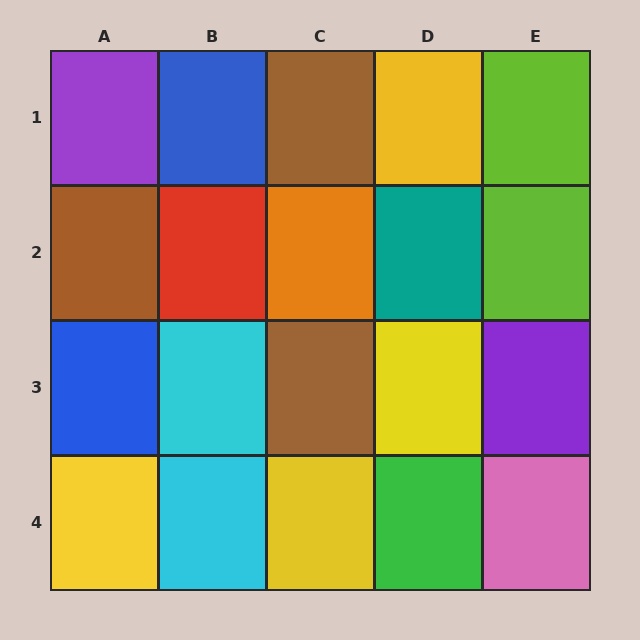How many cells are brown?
3 cells are brown.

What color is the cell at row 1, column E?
Lime.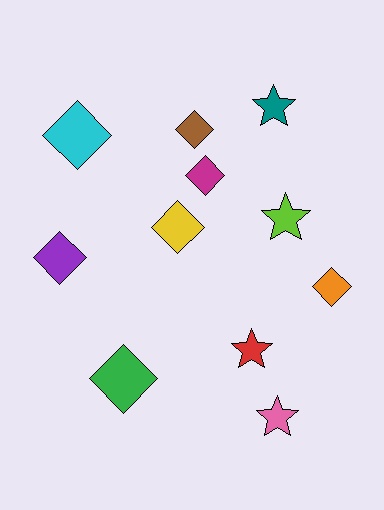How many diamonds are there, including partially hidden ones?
There are 7 diamonds.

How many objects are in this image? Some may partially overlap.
There are 11 objects.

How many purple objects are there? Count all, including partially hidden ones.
There is 1 purple object.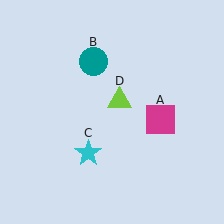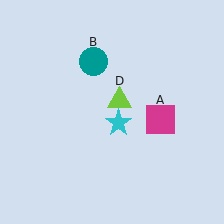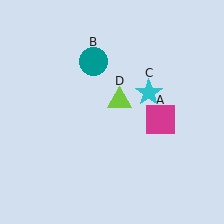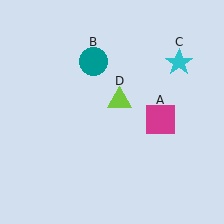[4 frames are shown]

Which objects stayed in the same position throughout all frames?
Magenta square (object A) and teal circle (object B) and lime triangle (object D) remained stationary.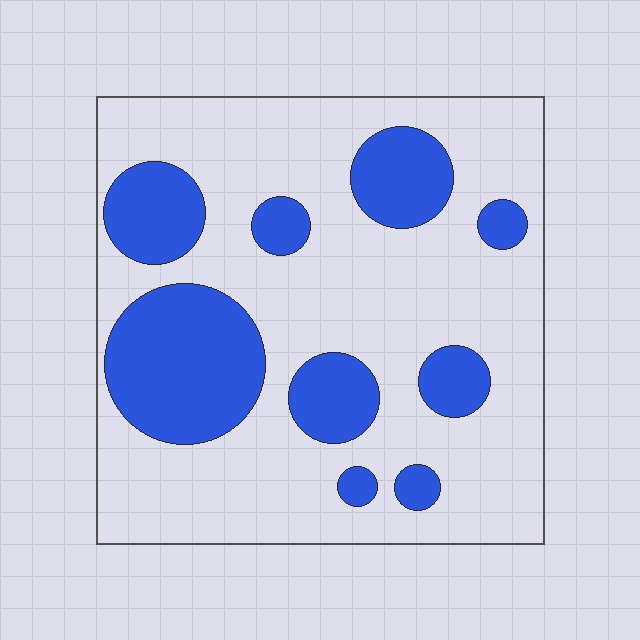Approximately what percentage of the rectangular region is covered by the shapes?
Approximately 30%.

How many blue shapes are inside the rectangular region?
9.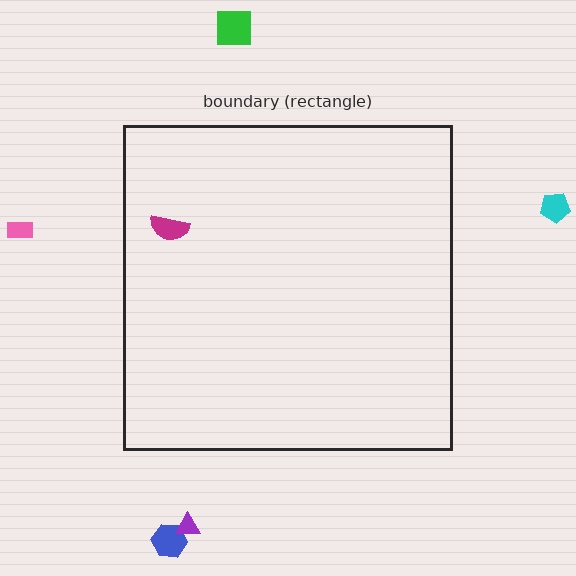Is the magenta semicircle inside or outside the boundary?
Inside.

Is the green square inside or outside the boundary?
Outside.